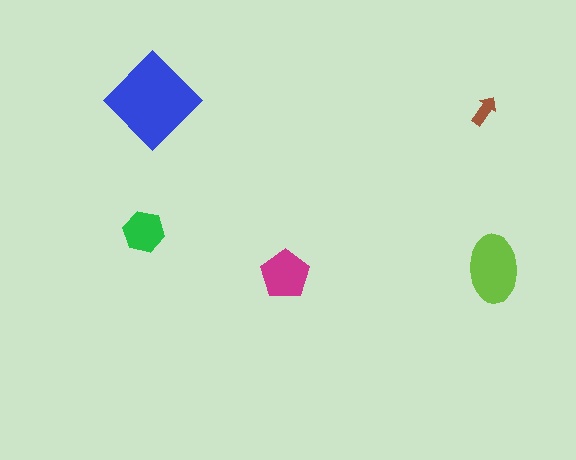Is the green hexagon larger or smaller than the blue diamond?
Smaller.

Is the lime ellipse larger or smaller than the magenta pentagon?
Larger.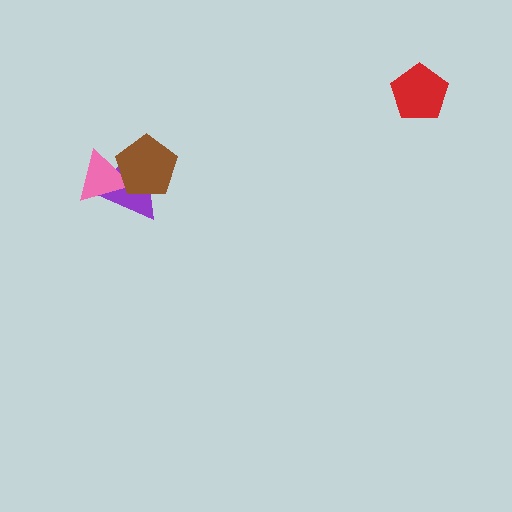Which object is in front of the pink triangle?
The brown pentagon is in front of the pink triangle.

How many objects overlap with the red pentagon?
0 objects overlap with the red pentagon.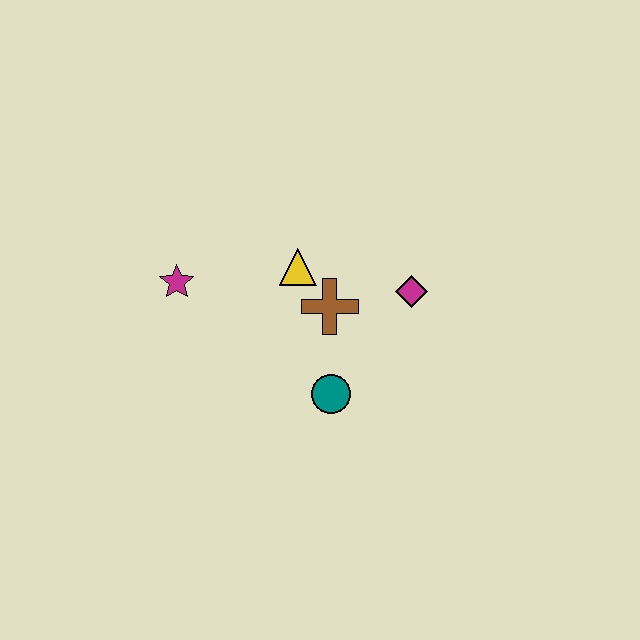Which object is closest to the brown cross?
The yellow triangle is closest to the brown cross.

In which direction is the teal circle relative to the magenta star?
The teal circle is to the right of the magenta star.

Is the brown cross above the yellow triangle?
No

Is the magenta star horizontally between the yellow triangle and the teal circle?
No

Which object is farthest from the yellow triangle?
The teal circle is farthest from the yellow triangle.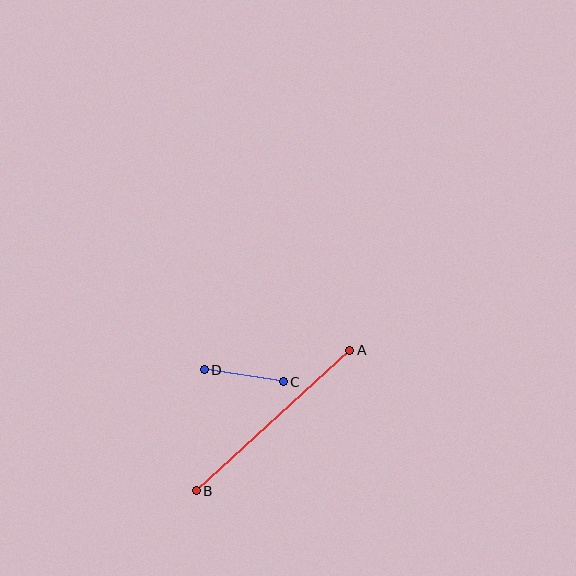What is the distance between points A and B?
The distance is approximately 208 pixels.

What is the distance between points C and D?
The distance is approximately 80 pixels.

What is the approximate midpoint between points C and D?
The midpoint is at approximately (244, 376) pixels.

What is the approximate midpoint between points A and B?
The midpoint is at approximately (273, 420) pixels.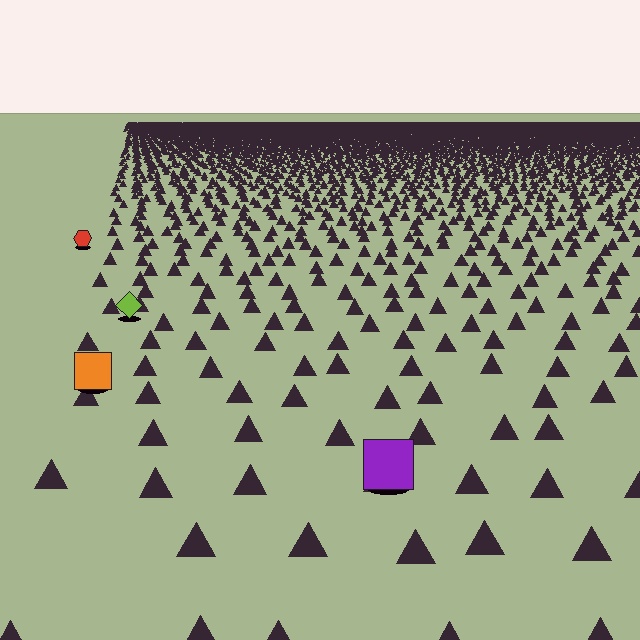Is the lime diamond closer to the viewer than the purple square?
No. The purple square is closer — you can tell from the texture gradient: the ground texture is coarser near it.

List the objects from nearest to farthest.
From nearest to farthest: the purple square, the orange square, the lime diamond, the red hexagon.